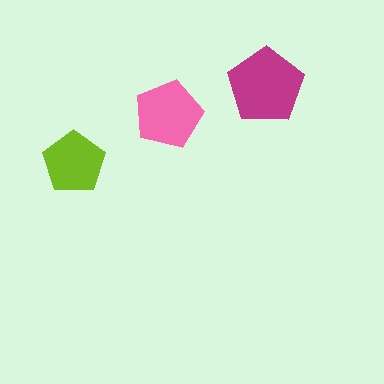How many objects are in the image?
There are 3 objects in the image.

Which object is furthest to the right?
The magenta pentagon is rightmost.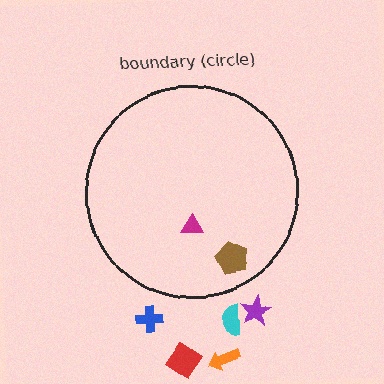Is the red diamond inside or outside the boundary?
Outside.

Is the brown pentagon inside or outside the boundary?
Inside.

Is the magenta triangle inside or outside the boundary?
Inside.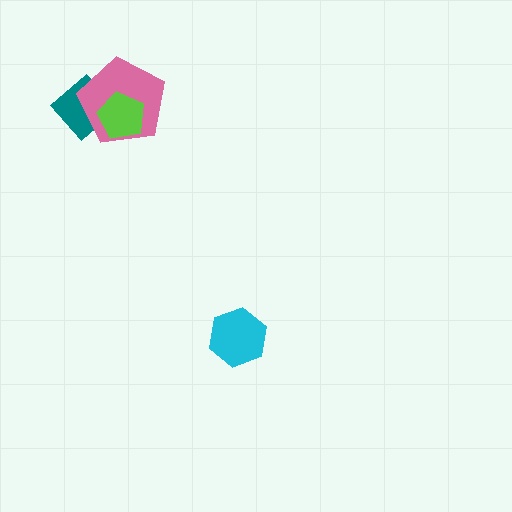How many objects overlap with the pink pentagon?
2 objects overlap with the pink pentagon.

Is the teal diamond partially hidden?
Yes, it is partially covered by another shape.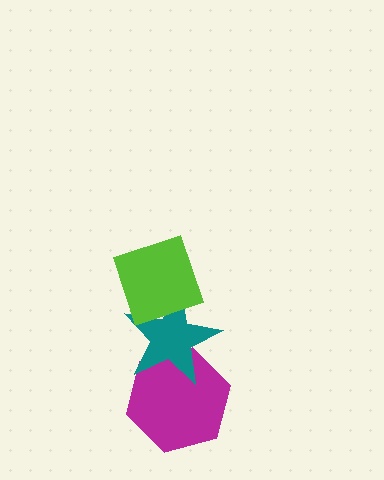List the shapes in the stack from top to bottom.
From top to bottom: the lime diamond, the teal star, the magenta hexagon.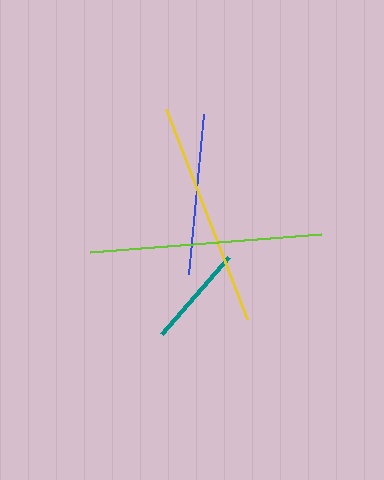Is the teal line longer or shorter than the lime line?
The lime line is longer than the teal line.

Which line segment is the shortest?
The teal line is the shortest at approximately 102 pixels.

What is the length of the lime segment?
The lime segment is approximately 232 pixels long.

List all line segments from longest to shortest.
From longest to shortest: lime, yellow, blue, teal.